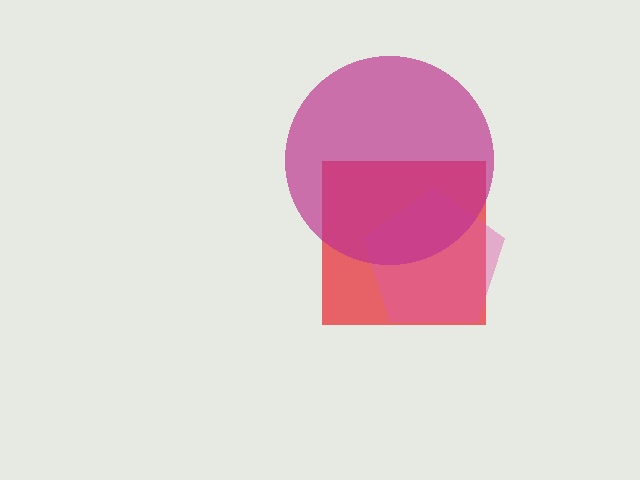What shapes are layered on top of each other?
The layered shapes are: a red square, a pink pentagon, a magenta circle.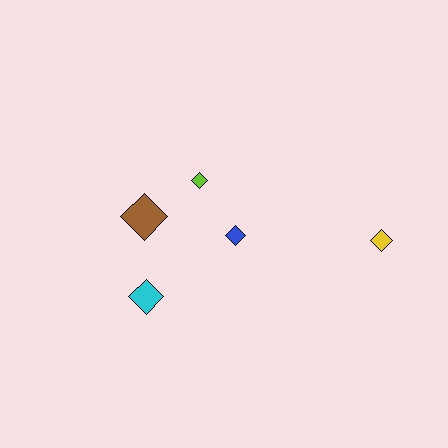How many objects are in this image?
There are 5 objects.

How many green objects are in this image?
There are no green objects.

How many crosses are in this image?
There are no crosses.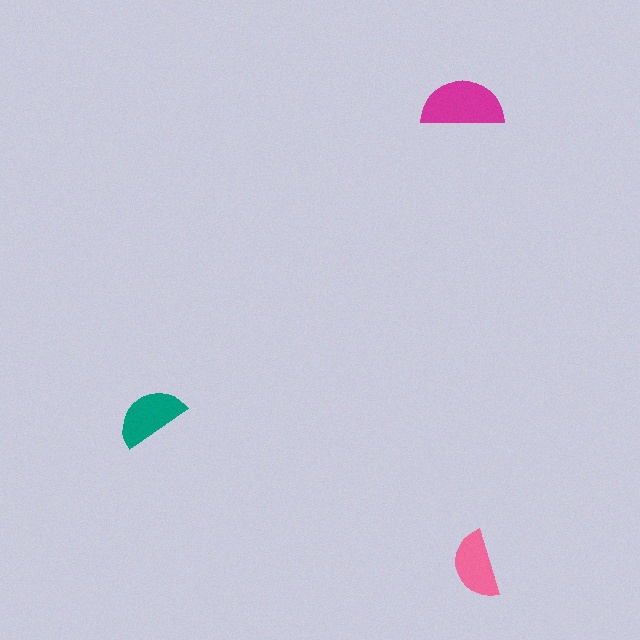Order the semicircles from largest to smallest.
the magenta one, the teal one, the pink one.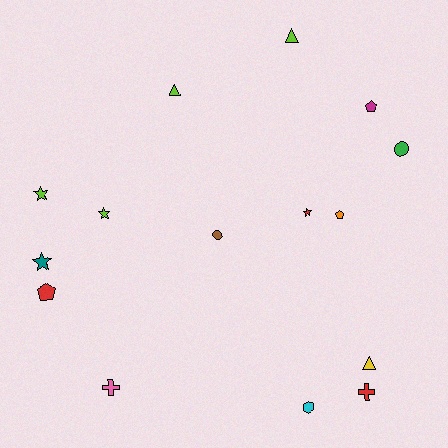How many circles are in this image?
There are 2 circles.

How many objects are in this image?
There are 15 objects.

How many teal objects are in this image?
There is 1 teal object.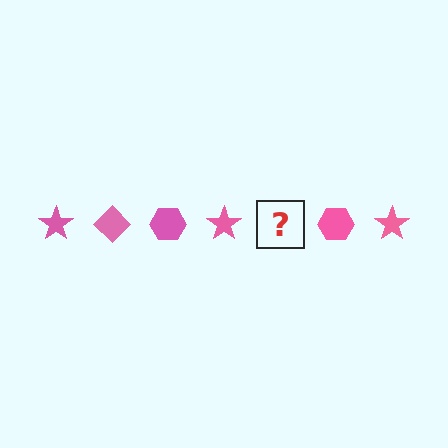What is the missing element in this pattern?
The missing element is a pink diamond.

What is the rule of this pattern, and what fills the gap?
The rule is that the pattern cycles through star, diamond, hexagon shapes in pink. The gap should be filled with a pink diamond.